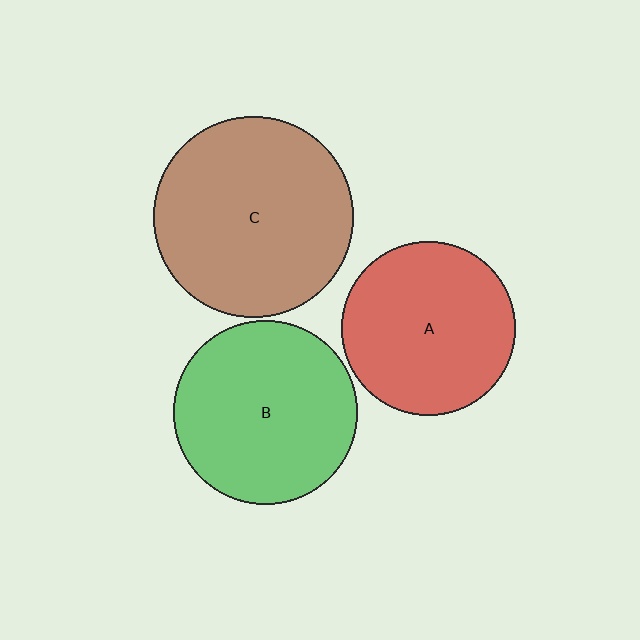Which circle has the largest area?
Circle C (brown).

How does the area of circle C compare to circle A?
Approximately 1.3 times.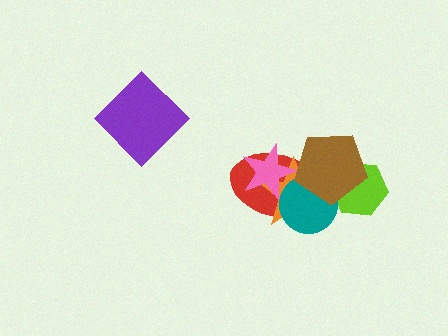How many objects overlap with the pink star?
3 objects overlap with the pink star.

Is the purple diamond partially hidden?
No, no other shape covers it.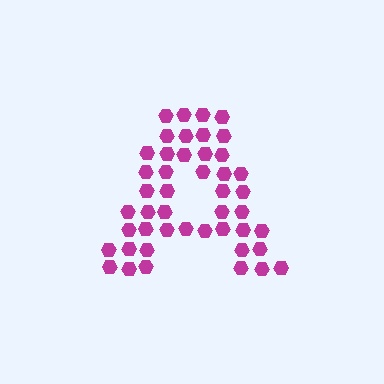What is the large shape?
The large shape is the letter A.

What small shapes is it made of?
It is made of small hexagons.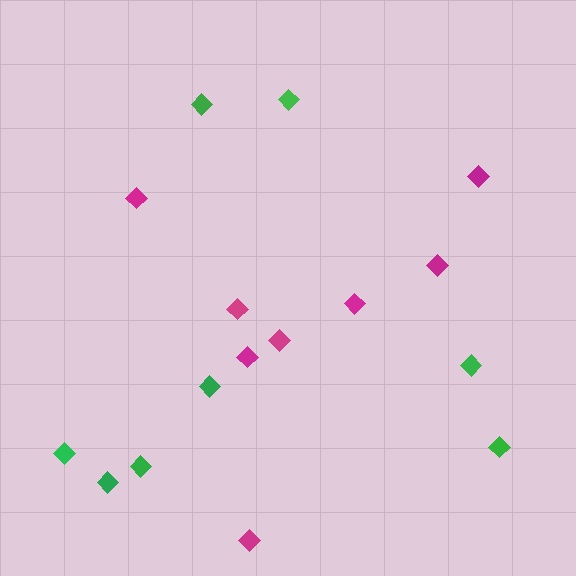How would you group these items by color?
There are 2 groups: one group of magenta diamonds (8) and one group of green diamonds (8).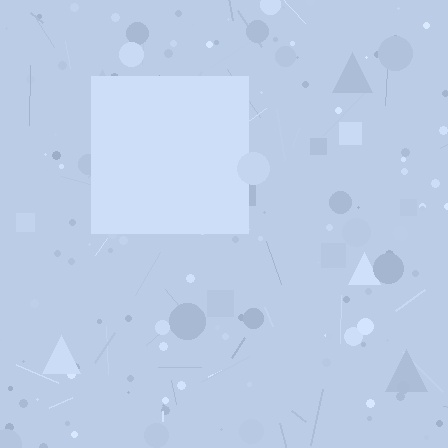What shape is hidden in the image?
A square is hidden in the image.